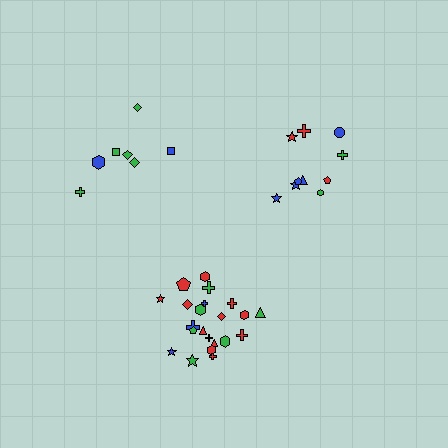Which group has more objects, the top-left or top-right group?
The top-right group.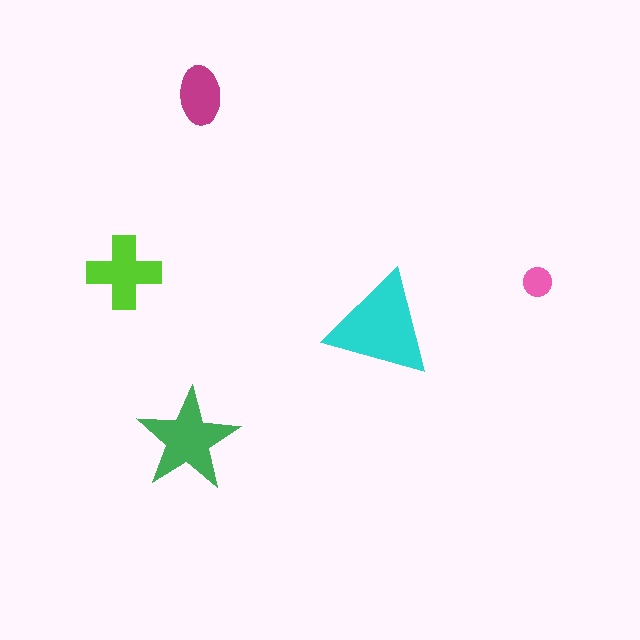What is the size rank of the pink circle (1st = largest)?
5th.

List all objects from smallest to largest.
The pink circle, the magenta ellipse, the lime cross, the green star, the cyan triangle.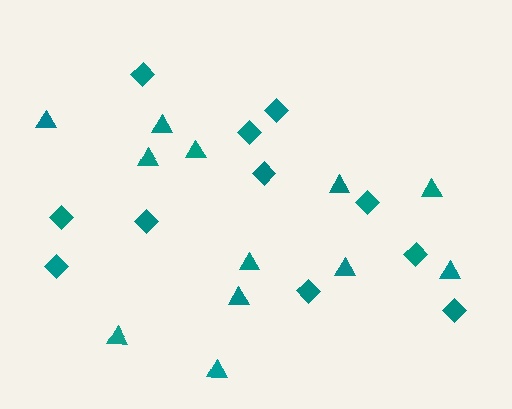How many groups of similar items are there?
There are 2 groups: one group of diamonds (11) and one group of triangles (12).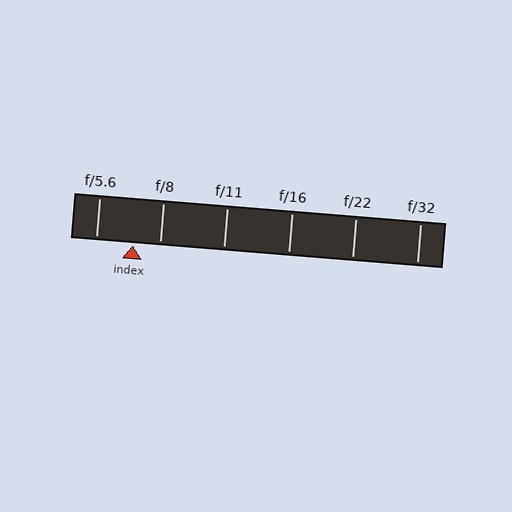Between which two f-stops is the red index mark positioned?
The index mark is between f/5.6 and f/8.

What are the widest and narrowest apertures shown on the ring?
The widest aperture shown is f/5.6 and the narrowest is f/32.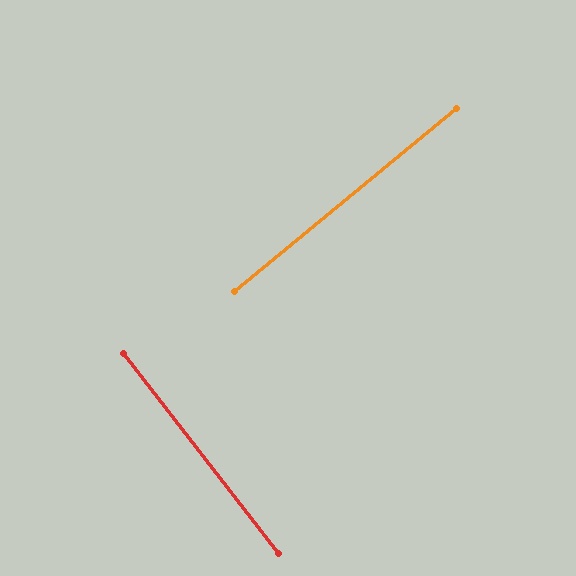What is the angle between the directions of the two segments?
Approximately 88 degrees.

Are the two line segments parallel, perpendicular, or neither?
Perpendicular — they meet at approximately 88°.